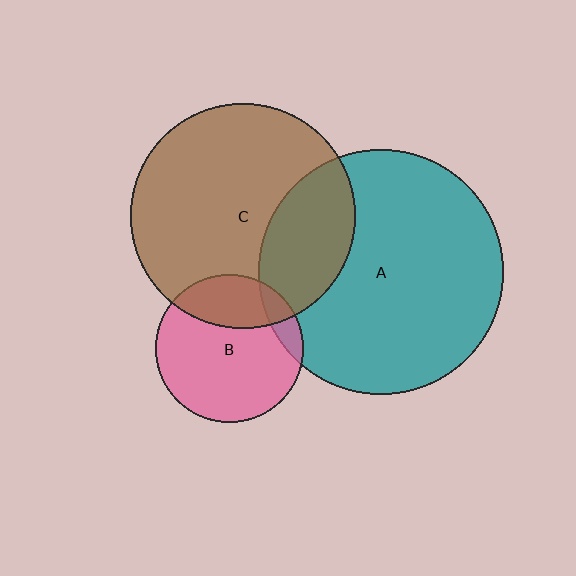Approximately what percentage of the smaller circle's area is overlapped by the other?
Approximately 30%.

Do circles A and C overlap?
Yes.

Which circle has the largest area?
Circle A (teal).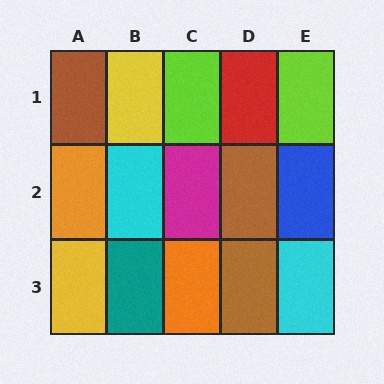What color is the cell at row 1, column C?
Lime.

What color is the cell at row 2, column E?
Blue.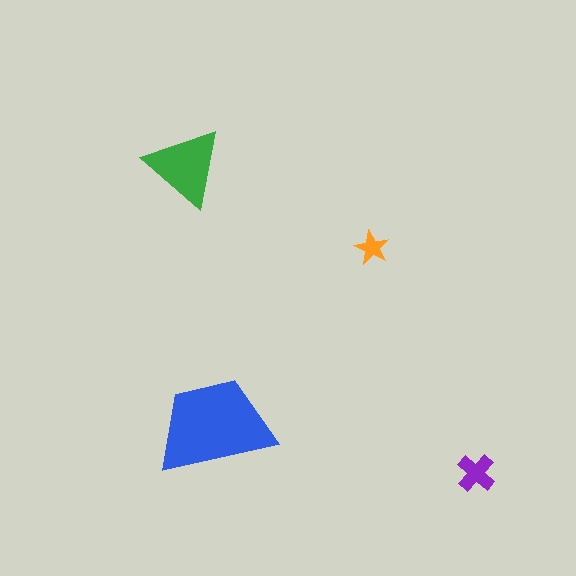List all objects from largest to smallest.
The blue trapezoid, the green triangle, the purple cross, the orange star.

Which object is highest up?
The green triangle is topmost.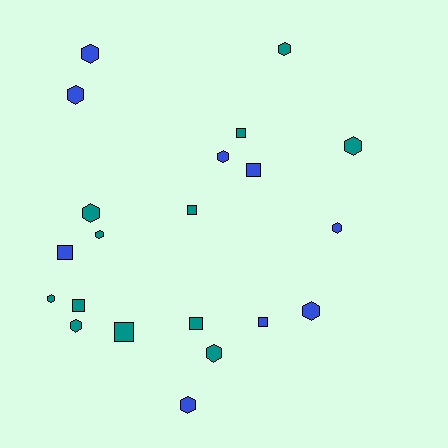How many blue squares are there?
There are 3 blue squares.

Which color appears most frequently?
Teal, with 12 objects.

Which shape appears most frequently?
Hexagon, with 13 objects.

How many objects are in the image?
There are 21 objects.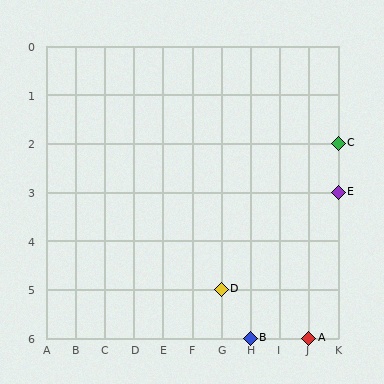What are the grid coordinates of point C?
Point C is at grid coordinates (K, 2).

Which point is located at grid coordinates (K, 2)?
Point C is at (K, 2).